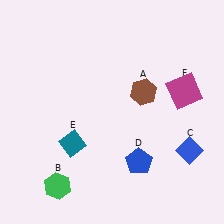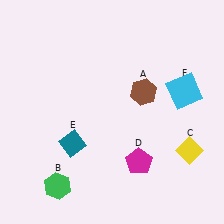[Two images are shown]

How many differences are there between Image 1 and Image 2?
There are 3 differences between the two images.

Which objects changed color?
C changed from blue to yellow. D changed from blue to magenta. F changed from magenta to cyan.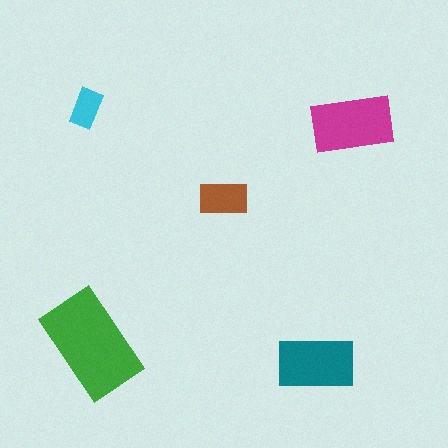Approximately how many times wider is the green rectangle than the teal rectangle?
About 1.5 times wider.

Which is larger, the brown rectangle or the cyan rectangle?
The brown one.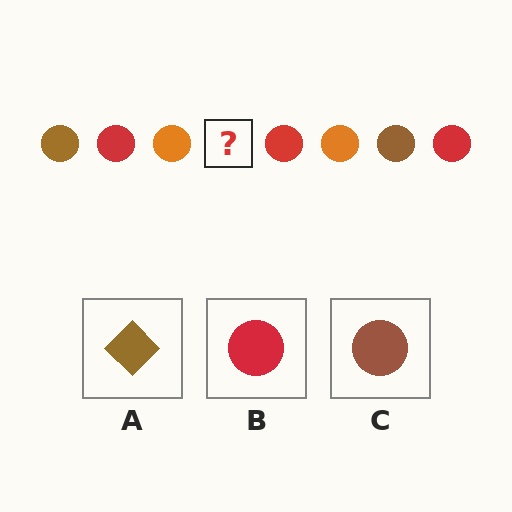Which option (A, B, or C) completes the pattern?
C.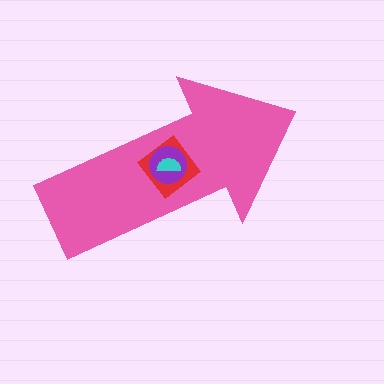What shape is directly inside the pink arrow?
The red diamond.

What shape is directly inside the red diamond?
The purple circle.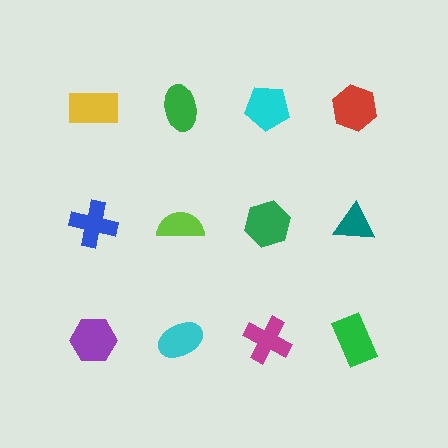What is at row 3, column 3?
A magenta cross.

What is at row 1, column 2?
A green ellipse.